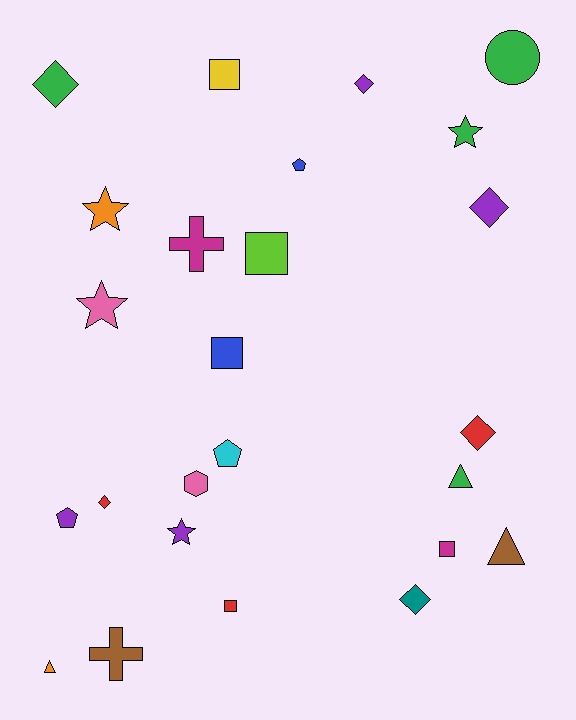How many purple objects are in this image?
There are 4 purple objects.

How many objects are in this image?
There are 25 objects.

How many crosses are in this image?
There are 2 crosses.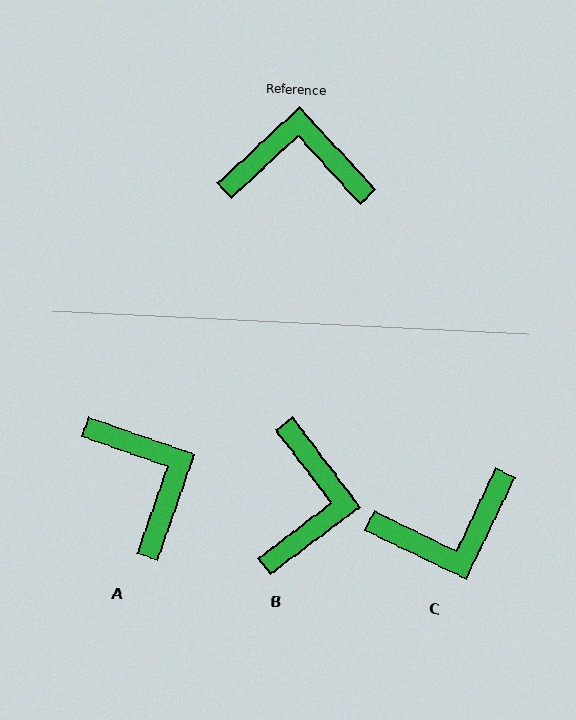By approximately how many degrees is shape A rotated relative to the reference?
Approximately 62 degrees clockwise.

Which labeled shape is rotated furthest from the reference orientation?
C, about 158 degrees away.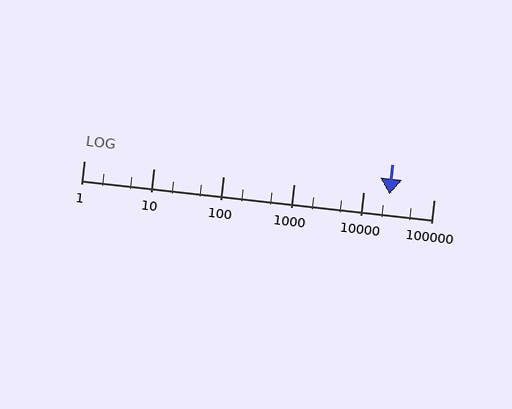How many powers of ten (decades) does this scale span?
The scale spans 5 decades, from 1 to 100000.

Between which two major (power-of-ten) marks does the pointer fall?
The pointer is between 10000 and 100000.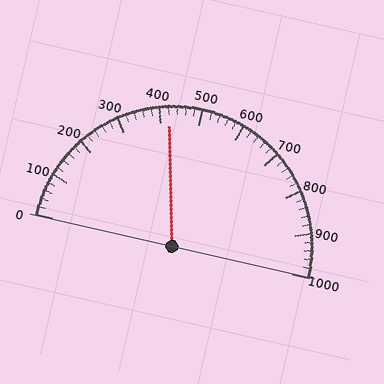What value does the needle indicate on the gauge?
The needle indicates approximately 420.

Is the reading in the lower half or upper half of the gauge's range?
The reading is in the lower half of the range (0 to 1000).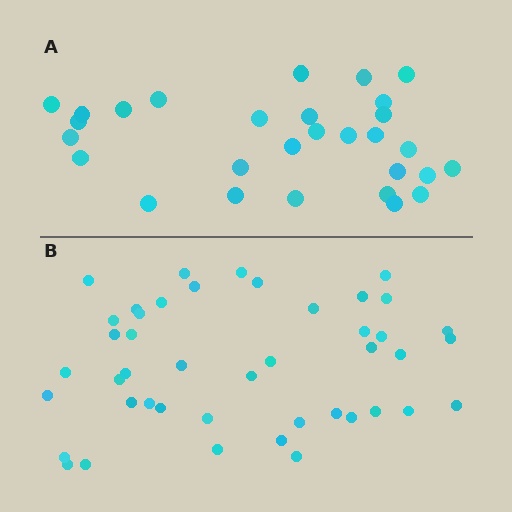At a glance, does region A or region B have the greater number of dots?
Region B (the bottom region) has more dots.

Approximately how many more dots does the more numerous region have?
Region B has approximately 15 more dots than region A.